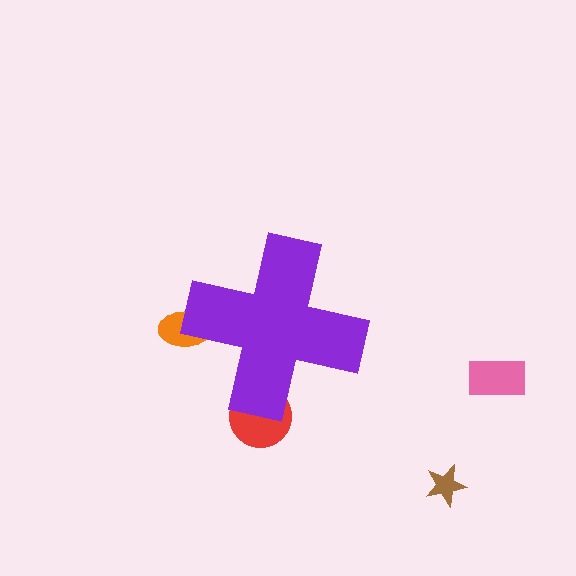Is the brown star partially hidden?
No, the brown star is fully visible.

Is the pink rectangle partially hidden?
No, the pink rectangle is fully visible.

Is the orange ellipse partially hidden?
Yes, the orange ellipse is partially hidden behind the purple cross.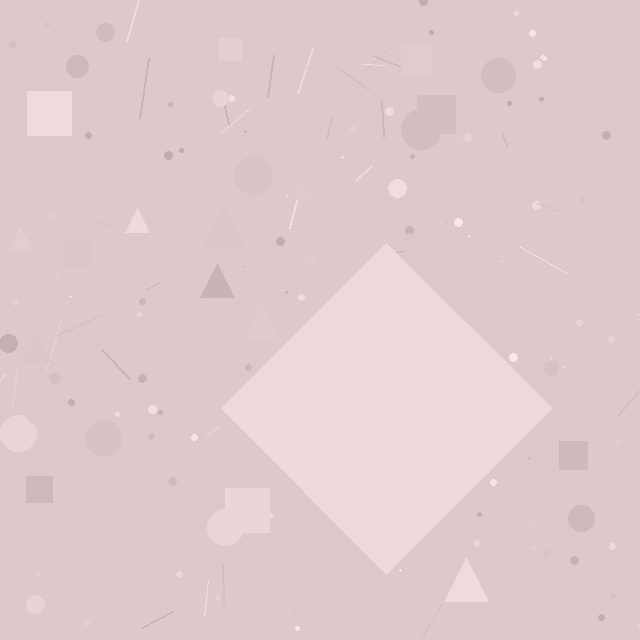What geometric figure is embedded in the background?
A diamond is embedded in the background.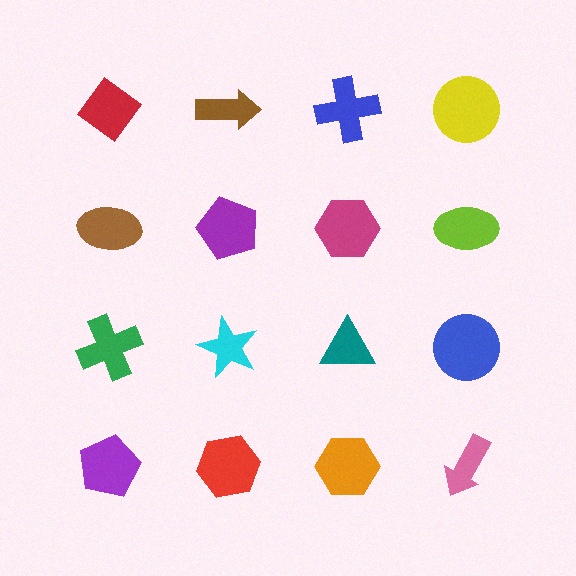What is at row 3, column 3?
A teal triangle.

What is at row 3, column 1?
A green cross.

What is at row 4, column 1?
A purple pentagon.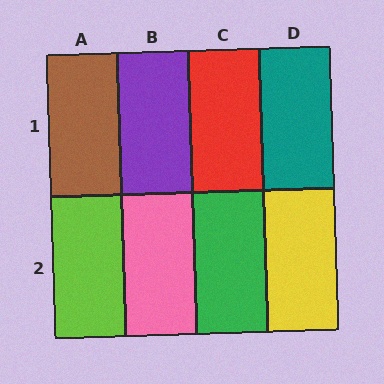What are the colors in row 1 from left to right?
Brown, purple, red, teal.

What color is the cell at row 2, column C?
Green.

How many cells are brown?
1 cell is brown.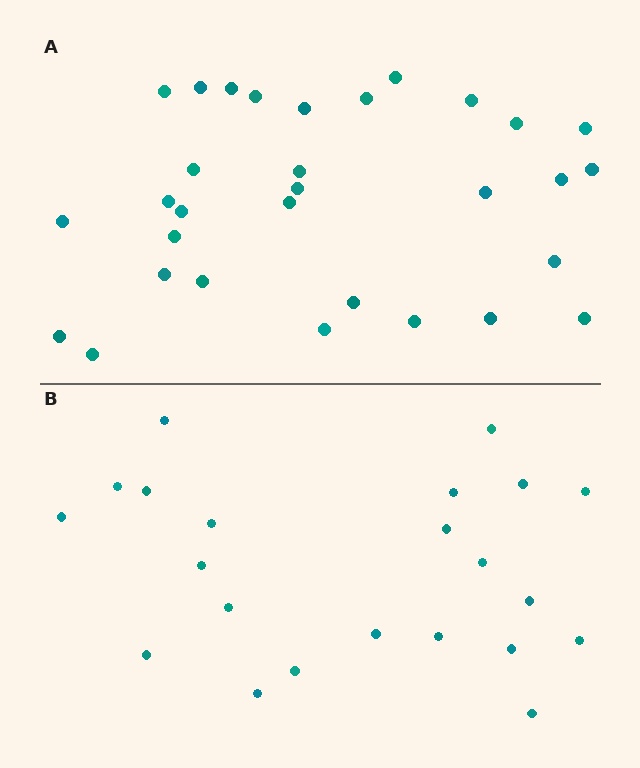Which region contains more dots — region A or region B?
Region A (the top region) has more dots.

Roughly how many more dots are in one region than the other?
Region A has roughly 8 or so more dots than region B.